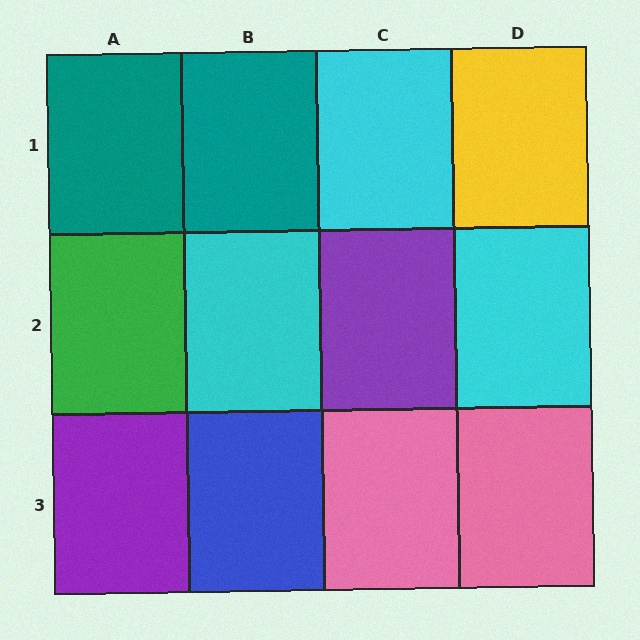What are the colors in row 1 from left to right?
Teal, teal, cyan, yellow.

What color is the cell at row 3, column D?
Pink.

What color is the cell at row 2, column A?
Green.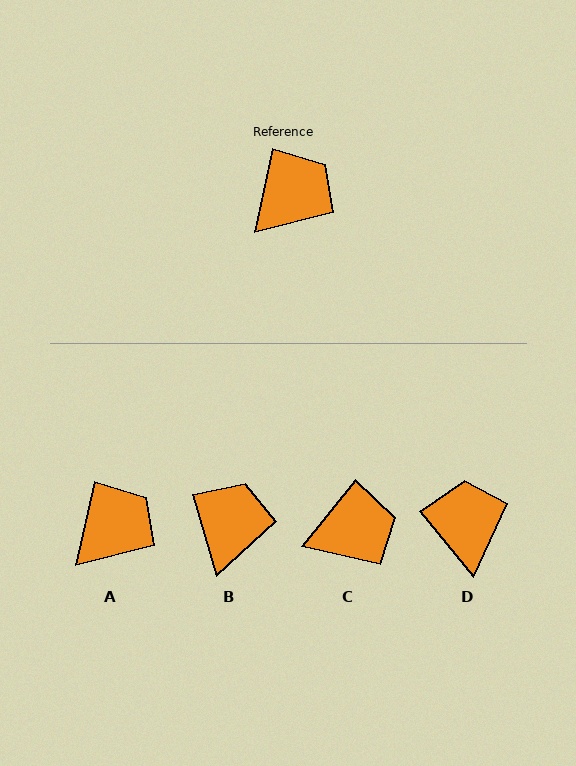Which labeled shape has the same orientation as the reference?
A.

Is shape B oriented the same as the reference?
No, it is off by about 29 degrees.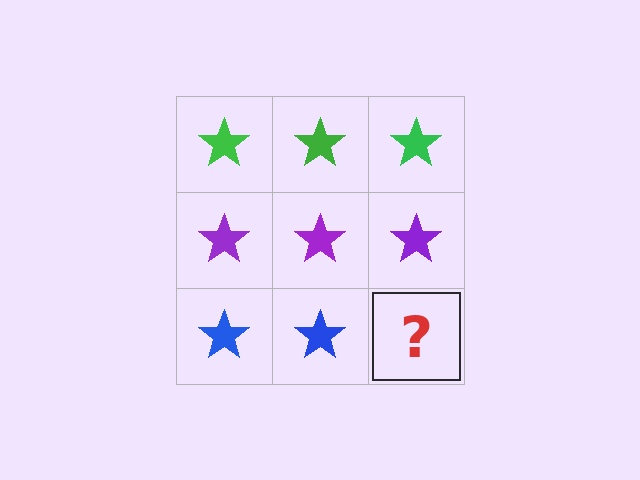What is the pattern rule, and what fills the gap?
The rule is that each row has a consistent color. The gap should be filled with a blue star.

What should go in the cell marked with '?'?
The missing cell should contain a blue star.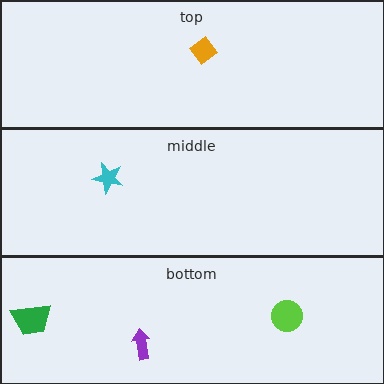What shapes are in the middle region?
The cyan star.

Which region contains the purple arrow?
The bottom region.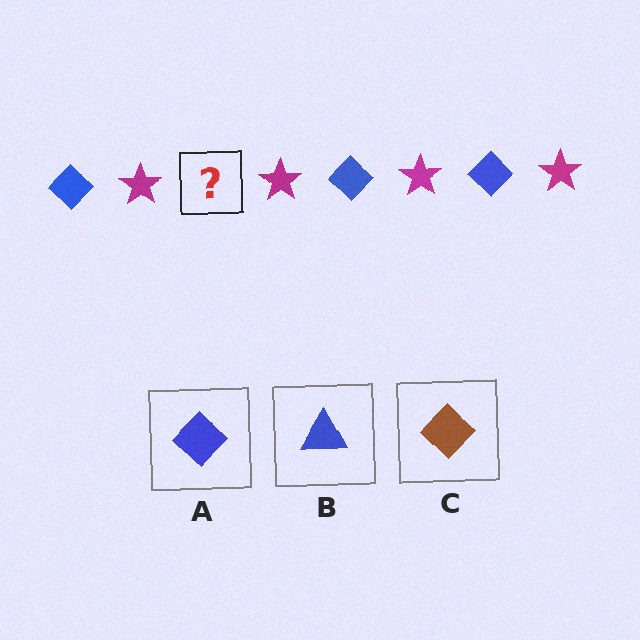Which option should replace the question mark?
Option A.